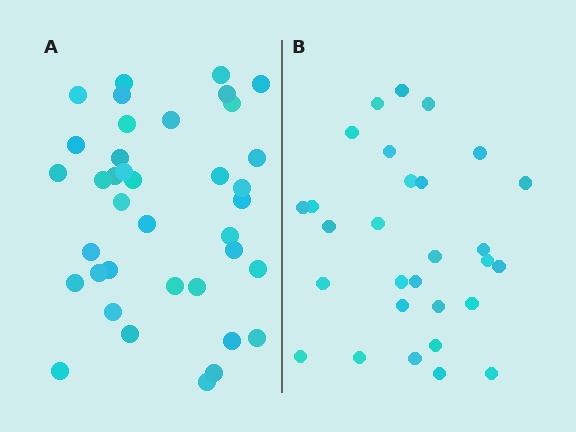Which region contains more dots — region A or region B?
Region A (the left region) has more dots.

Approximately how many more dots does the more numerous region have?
Region A has roughly 8 or so more dots than region B.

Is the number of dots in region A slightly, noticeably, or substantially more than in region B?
Region A has noticeably more, but not dramatically so. The ratio is roughly 1.3 to 1.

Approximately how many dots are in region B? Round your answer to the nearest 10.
About 30 dots. (The exact count is 29, which rounds to 30.)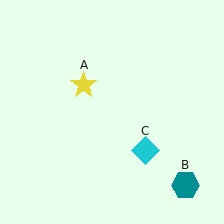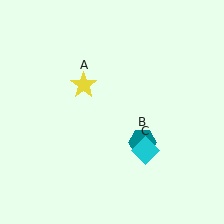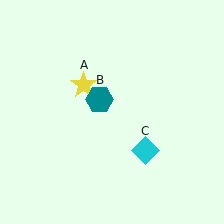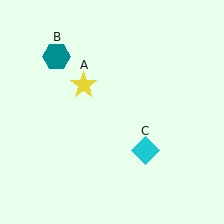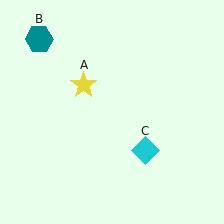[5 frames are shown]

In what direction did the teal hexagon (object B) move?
The teal hexagon (object B) moved up and to the left.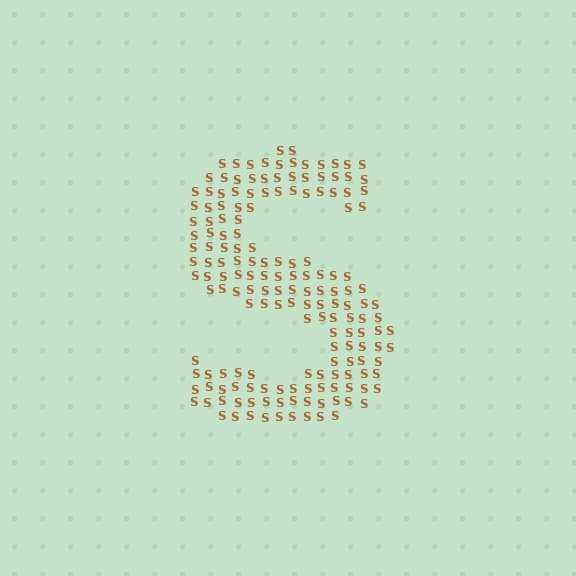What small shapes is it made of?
It is made of small letter S's.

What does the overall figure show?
The overall figure shows the letter S.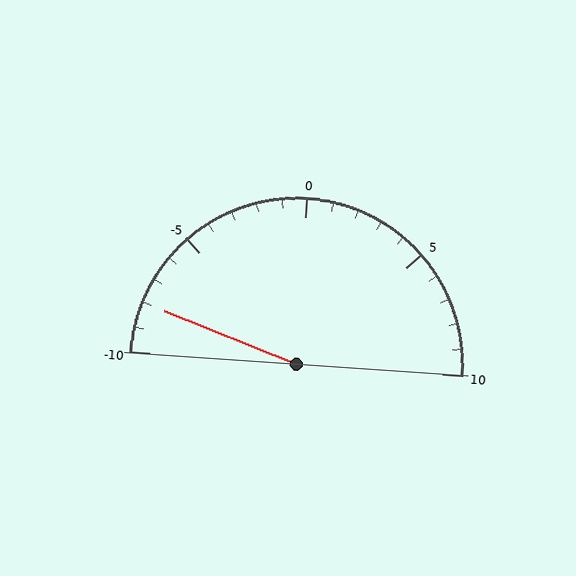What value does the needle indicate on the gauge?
The needle indicates approximately -8.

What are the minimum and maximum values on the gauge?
The gauge ranges from -10 to 10.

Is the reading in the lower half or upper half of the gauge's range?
The reading is in the lower half of the range (-10 to 10).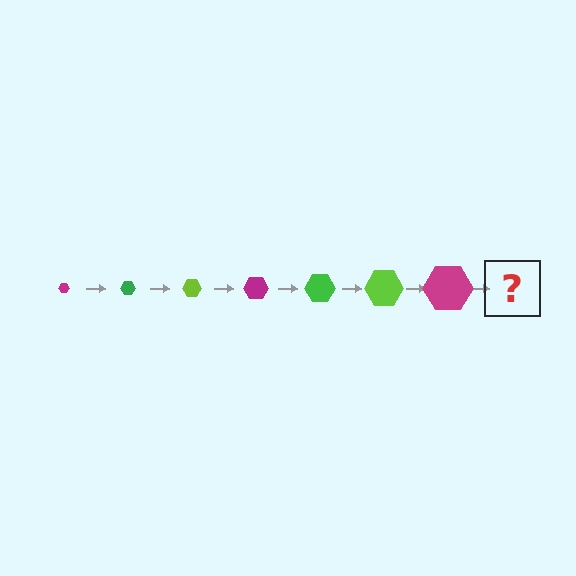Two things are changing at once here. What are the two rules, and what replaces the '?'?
The two rules are that the hexagon grows larger each step and the color cycles through magenta, green, and lime. The '?' should be a green hexagon, larger than the previous one.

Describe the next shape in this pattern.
It should be a green hexagon, larger than the previous one.